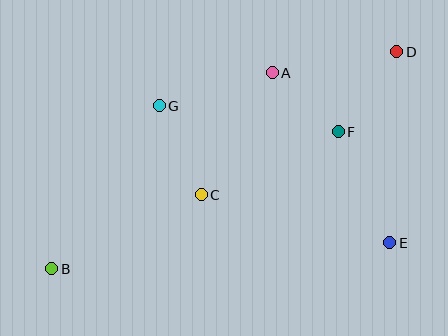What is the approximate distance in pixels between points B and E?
The distance between B and E is approximately 339 pixels.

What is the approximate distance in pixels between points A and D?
The distance between A and D is approximately 126 pixels.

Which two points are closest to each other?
Points A and F are closest to each other.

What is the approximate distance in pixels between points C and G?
The distance between C and G is approximately 98 pixels.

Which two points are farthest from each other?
Points B and D are farthest from each other.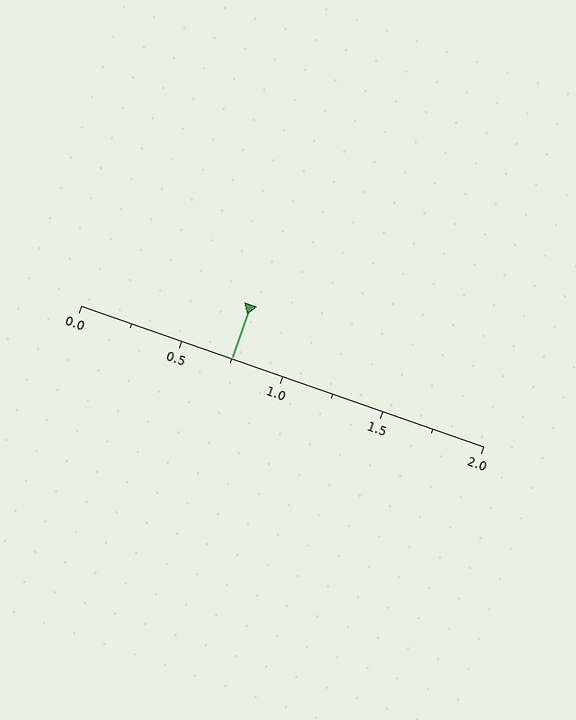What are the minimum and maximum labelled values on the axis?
The axis runs from 0.0 to 2.0.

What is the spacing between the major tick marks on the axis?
The major ticks are spaced 0.5 apart.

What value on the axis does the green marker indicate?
The marker indicates approximately 0.75.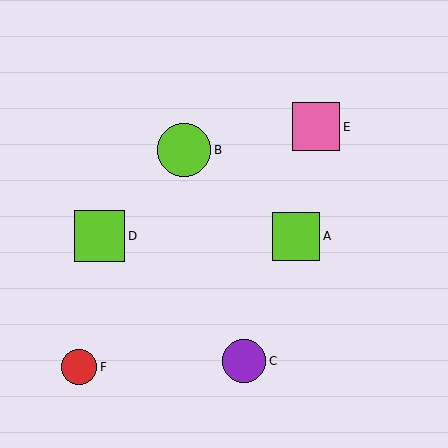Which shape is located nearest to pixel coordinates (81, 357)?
The red circle (labeled F) at (79, 367) is nearest to that location.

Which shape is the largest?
The lime circle (labeled B) is the largest.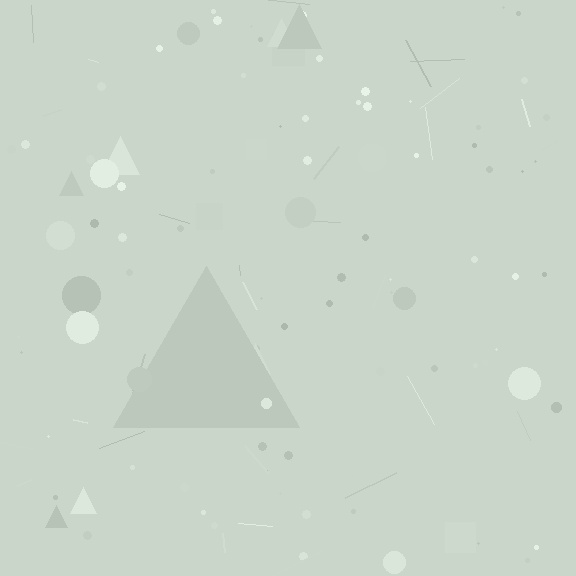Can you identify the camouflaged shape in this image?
The camouflaged shape is a triangle.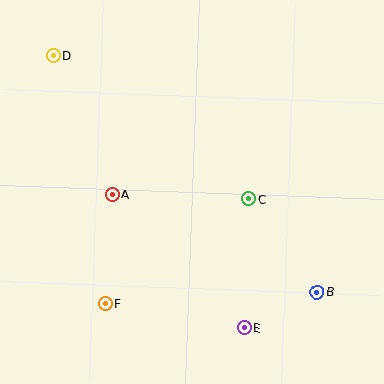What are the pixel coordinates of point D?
Point D is at (53, 55).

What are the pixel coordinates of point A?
Point A is at (112, 194).